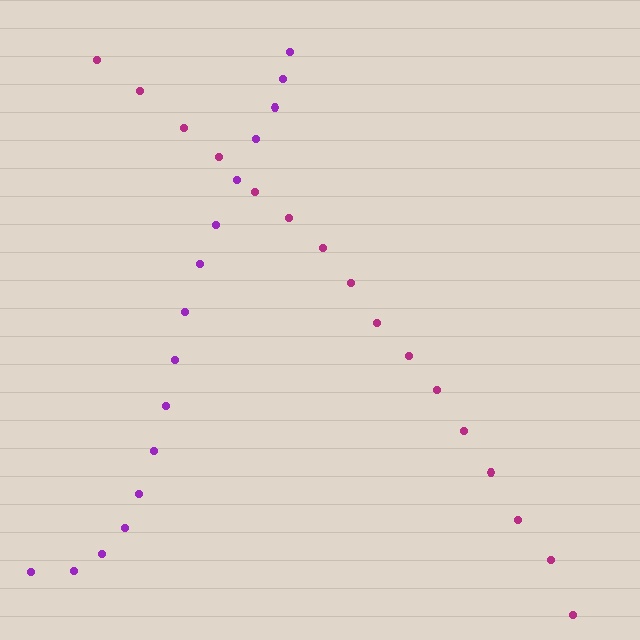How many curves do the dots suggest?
There are 2 distinct paths.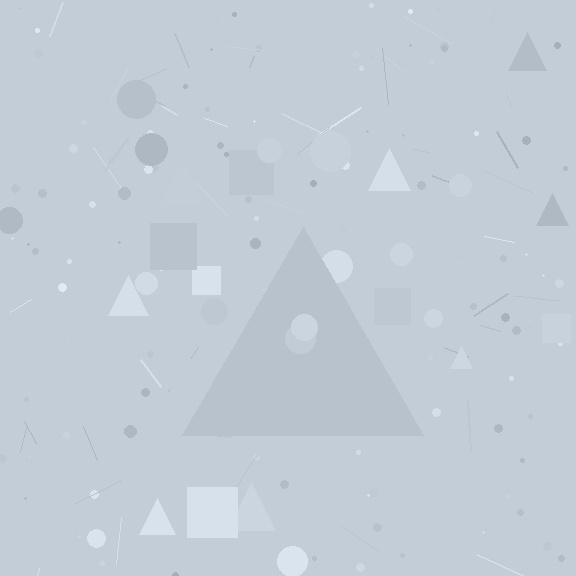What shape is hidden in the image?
A triangle is hidden in the image.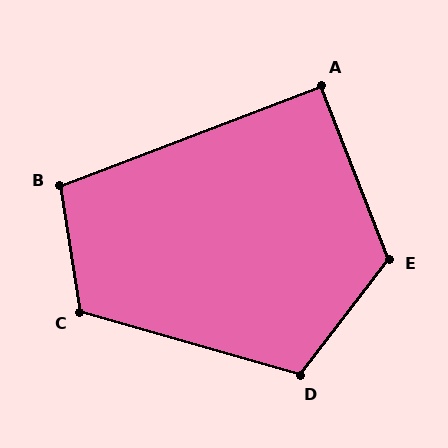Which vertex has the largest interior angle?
E, at approximately 121 degrees.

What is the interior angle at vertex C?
Approximately 115 degrees (obtuse).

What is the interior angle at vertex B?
Approximately 102 degrees (obtuse).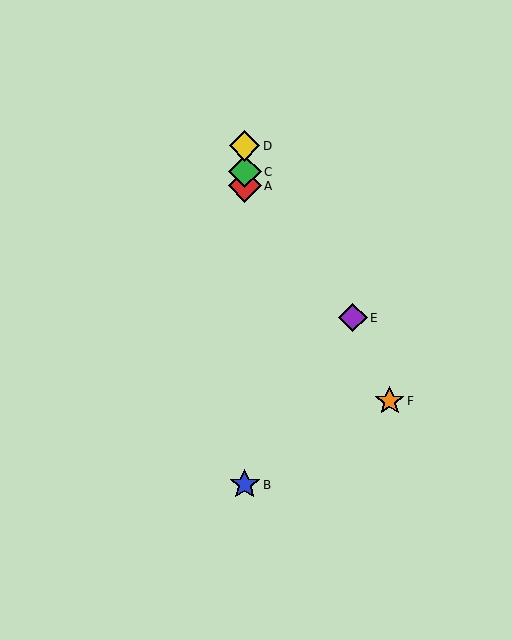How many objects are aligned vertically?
4 objects (A, B, C, D) are aligned vertically.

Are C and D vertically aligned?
Yes, both are at x≈245.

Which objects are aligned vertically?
Objects A, B, C, D are aligned vertically.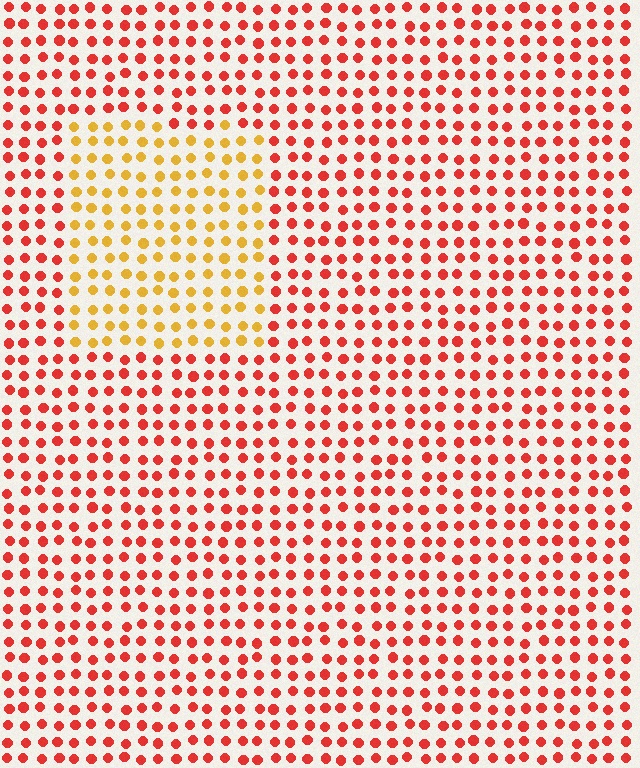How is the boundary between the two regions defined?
The boundary is defined purely by a slight shift in hue (about 43 degrees). Spacing, size, and orientation are identical on both sides.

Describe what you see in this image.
The image is filled with small red elements in a uniform arrangement. A rectangle-shaped region is visible where the elements are tinted to a slightly different hue, forming a subtle color boundary.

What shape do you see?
I see a rectangle.